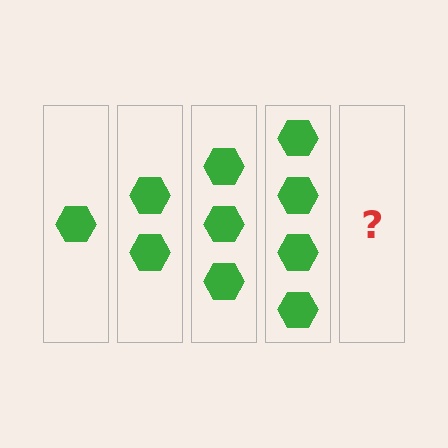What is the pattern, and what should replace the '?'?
The pattern is that each step adds one more hexagon. The '?' should be 5 hexagons.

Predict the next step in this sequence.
The next step is 5 hexagons.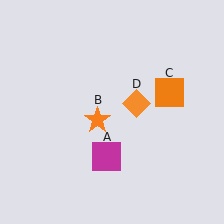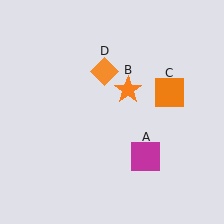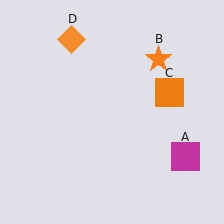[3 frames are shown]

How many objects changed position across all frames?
3 objects changed position: magenta square (object A), orange star (object B), orange diamond (object D).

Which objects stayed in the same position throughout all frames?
Orange square (object C) remained stationary.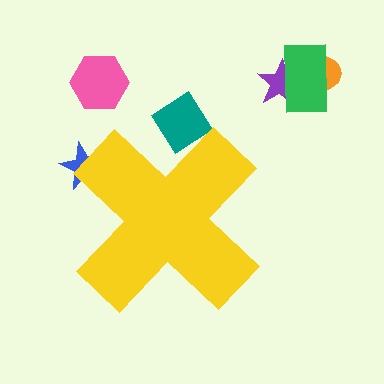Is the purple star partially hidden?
No, the purple star is fully visible.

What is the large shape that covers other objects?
A yellow cross.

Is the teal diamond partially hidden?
Yes, the teal diamond is partially hidden behind the yellow cross.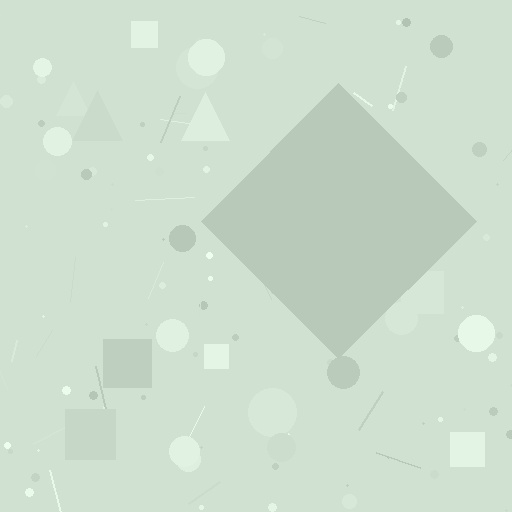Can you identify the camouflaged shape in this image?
The camouflaged shape is a diamond.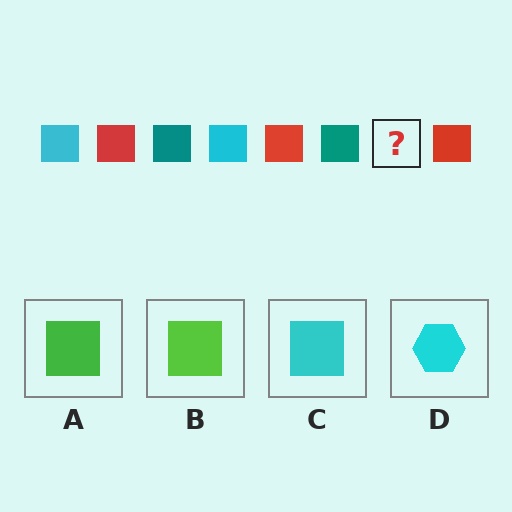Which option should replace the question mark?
Option C.